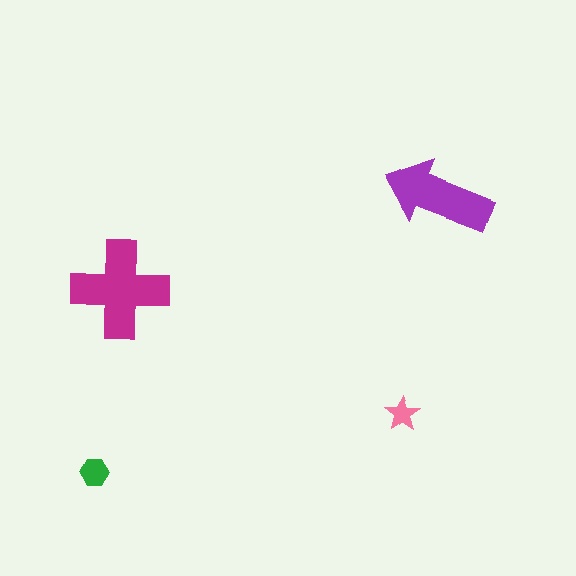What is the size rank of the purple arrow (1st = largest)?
2nd.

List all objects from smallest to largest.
The pink star, the green hexagon, the purple arrow, the magenta cross.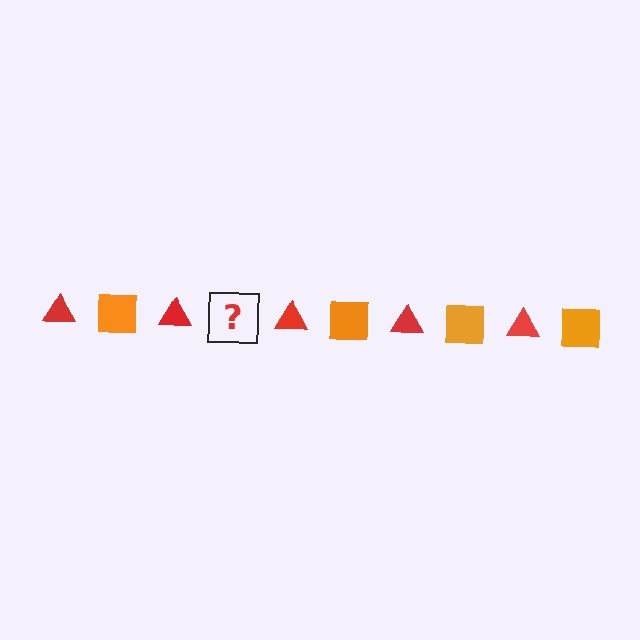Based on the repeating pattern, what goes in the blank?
The blank should be an orange square.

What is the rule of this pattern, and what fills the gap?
The rule is that the pattern alternates between red triangle and orange square. The gap should be filled with an orange square.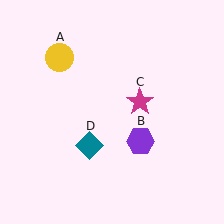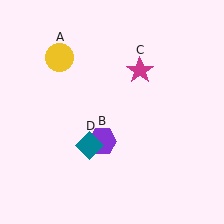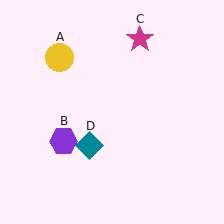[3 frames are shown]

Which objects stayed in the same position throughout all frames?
Yellow circle (object A) and teal diamond (object D) remained stationary.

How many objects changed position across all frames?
2 objects changed position: purple hexagon (object B), magenta star (object C).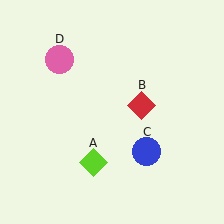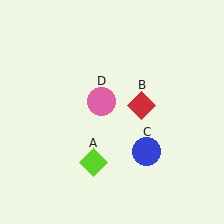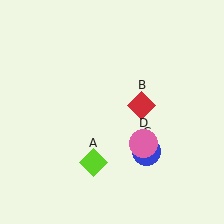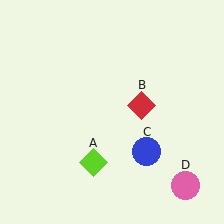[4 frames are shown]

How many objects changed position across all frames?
1 object changed position: pink circle (object D).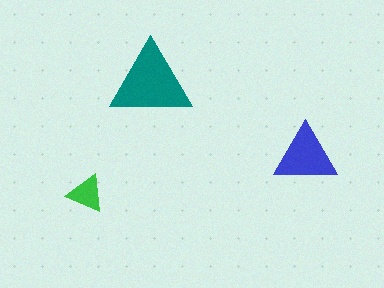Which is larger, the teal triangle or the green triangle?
The teal one.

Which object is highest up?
The teal triangle is topmost.